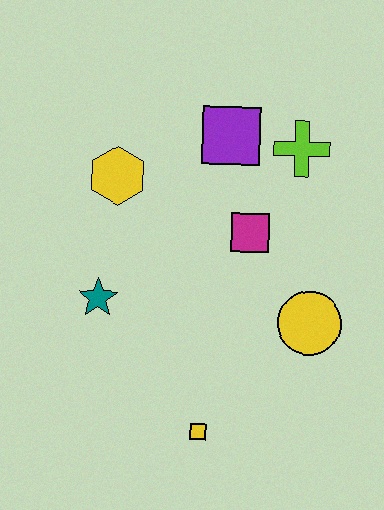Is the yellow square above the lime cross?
No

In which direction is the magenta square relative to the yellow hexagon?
The magenta square is to the right of the yellow hexagon.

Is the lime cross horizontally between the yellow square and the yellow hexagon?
No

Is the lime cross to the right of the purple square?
Yes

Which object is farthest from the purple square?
The yellow square is farthest from the purple square.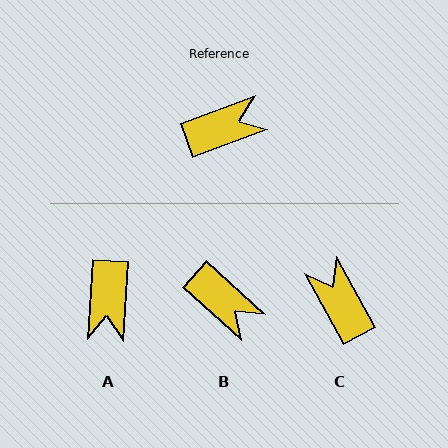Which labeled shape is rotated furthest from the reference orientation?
A, about 114 degrees away.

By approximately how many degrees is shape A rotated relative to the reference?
Approximately 114 degrees clockwise.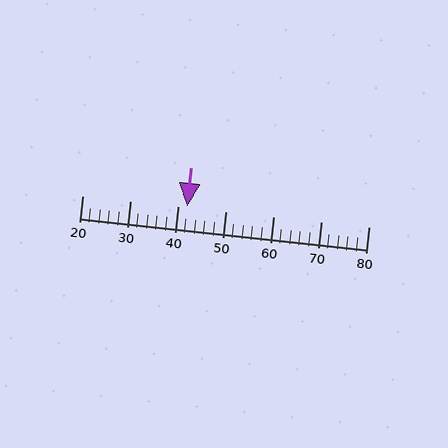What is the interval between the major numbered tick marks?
The major tick marks are spaced 10 units apart.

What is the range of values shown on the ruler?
The ruler shows values from 20 to 80.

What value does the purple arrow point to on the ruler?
The purple arrow points to approximately 42.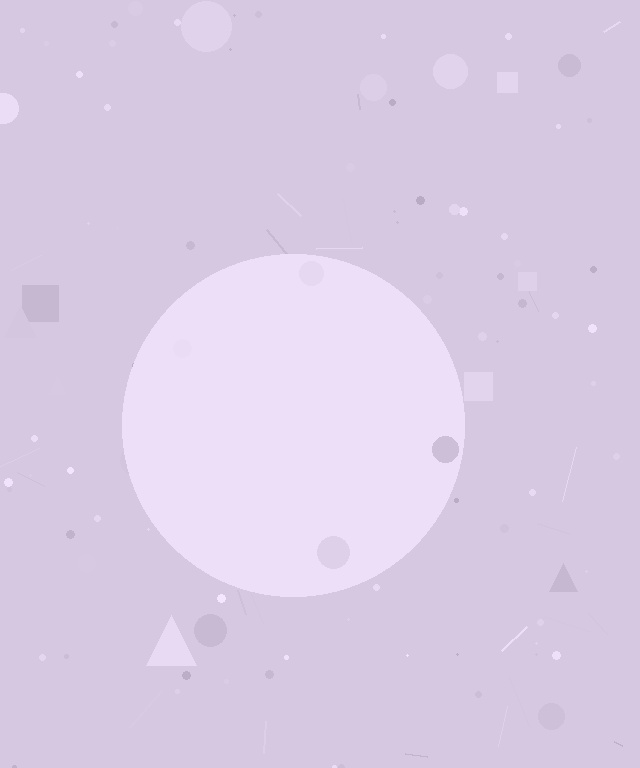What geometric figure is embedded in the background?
A circle is embedded in the background.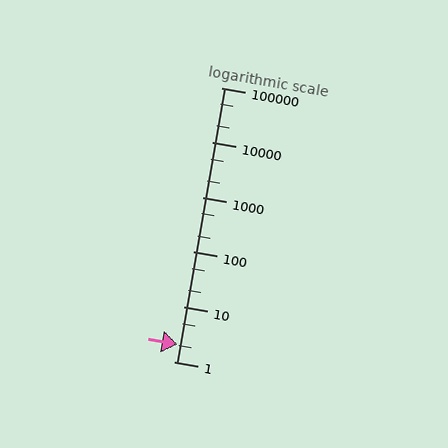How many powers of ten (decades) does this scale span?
The scale spans 5 decades, from 1 to 100000.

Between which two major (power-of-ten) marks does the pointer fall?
The pointer is between 1 and 10.